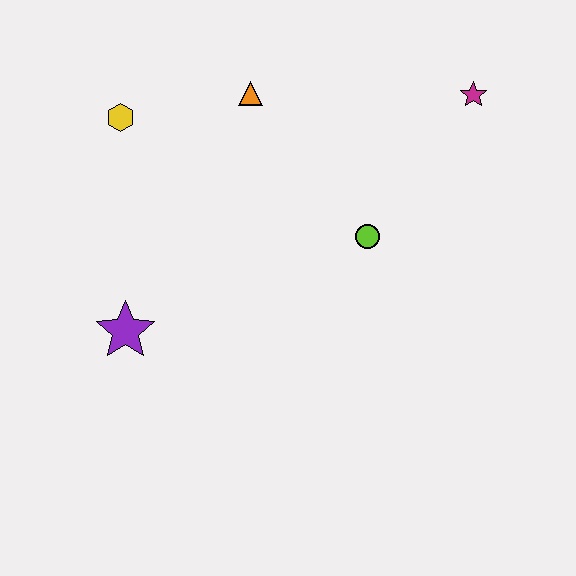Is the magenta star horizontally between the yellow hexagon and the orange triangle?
No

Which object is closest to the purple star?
The yellow hexagon is closest to the purple star.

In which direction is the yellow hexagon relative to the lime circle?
The yellow hexagon is to the left of the lime circle.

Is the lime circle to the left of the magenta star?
Yes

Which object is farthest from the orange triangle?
The purple star is farthest from the orange triangle.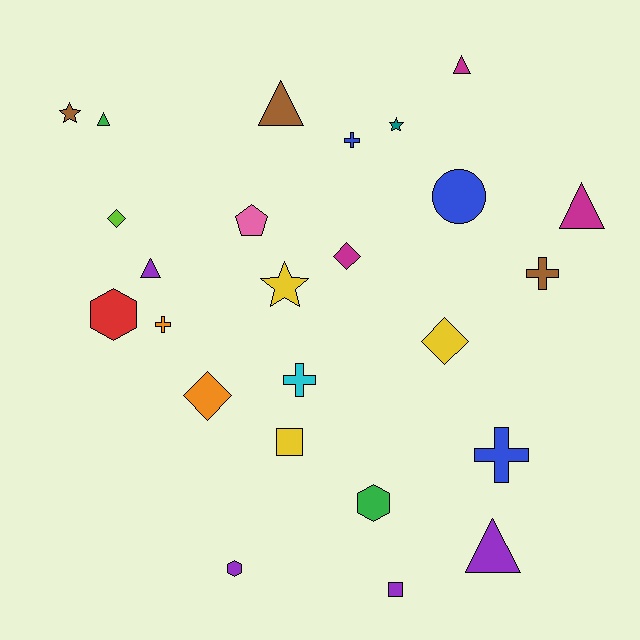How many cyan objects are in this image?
There is 1 cyan object.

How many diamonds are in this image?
There are 4 diamonds.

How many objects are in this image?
There are 25 objects.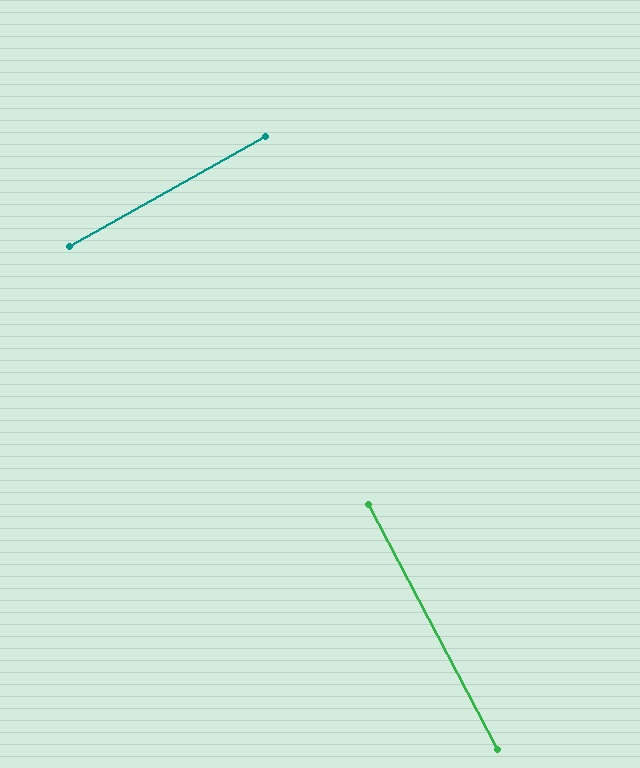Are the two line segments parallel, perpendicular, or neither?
Perpendicular — they meet at approximately 89°.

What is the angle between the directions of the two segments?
Approximately 89 degrees.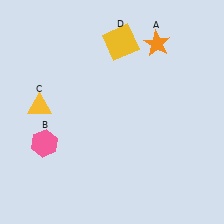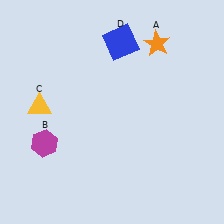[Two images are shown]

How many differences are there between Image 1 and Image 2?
There are 2 differences between the two images.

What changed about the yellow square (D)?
In Image 1, D is yellow. In Image 2, it changed to blue.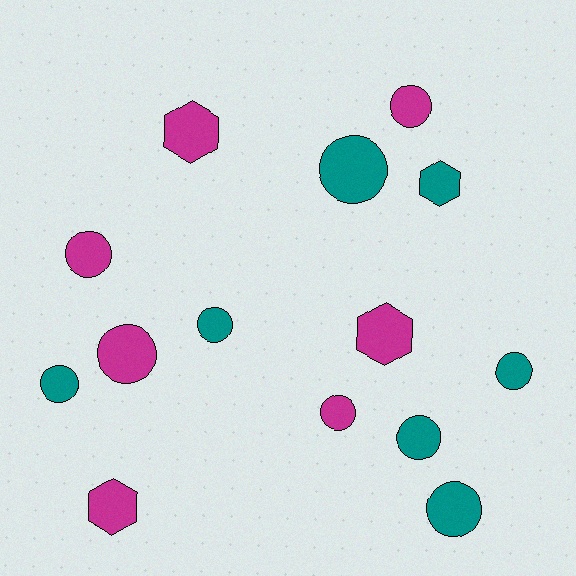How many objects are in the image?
There are 14 objects.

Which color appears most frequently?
Teal, with 7 objects.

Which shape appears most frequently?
Circle, with 10 objects.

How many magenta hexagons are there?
There are 3 magenta hexagons.